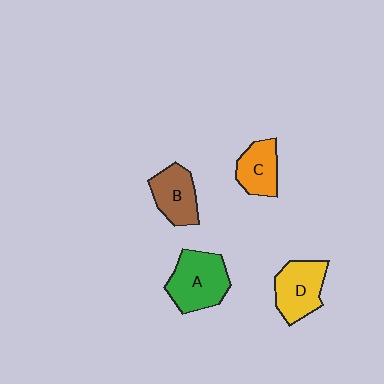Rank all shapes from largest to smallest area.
From largest to smallest: A (green), D (yellow), B (brown), C (orange).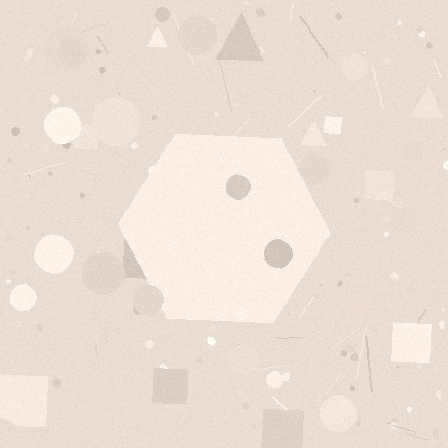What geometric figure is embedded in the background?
A hexagon is embedded in the background.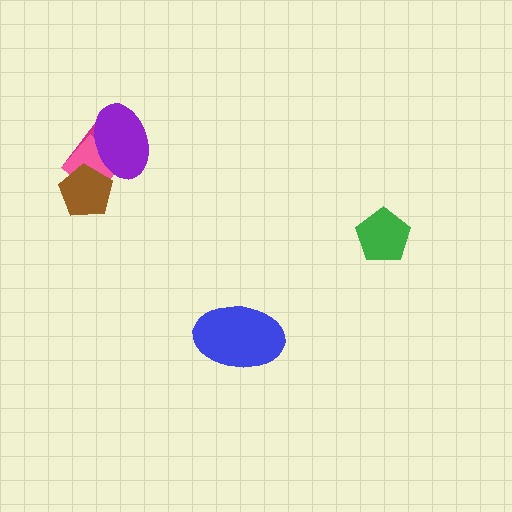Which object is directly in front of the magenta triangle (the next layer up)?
The pink diamond is directly in front of the magenta triangle.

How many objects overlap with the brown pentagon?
2 objects overlap with the brown pentagon.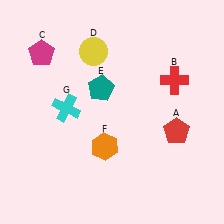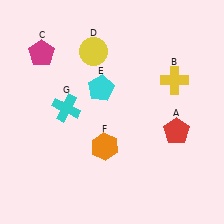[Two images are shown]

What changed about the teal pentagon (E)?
In Image 1, E is teal. In Image 2, it changed to cyan.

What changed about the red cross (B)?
In Image 1, B is red. In Image 2, it changed to yellow.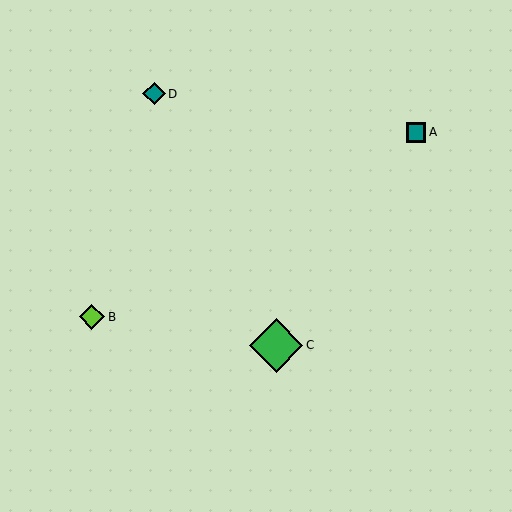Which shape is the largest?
The green diamond (labeled C) is the largest.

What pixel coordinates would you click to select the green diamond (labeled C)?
Click at (276, 345) to select the green diamond C.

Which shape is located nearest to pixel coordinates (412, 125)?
The teal square (labeled A) at (416, 132) is nearest to that location.